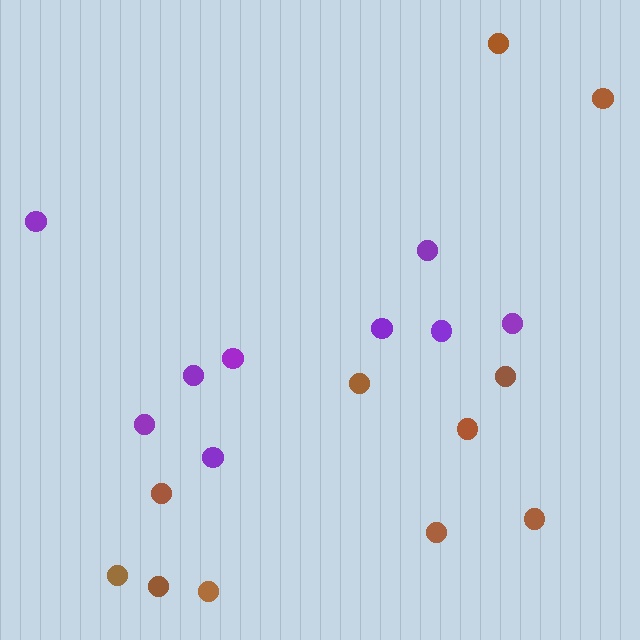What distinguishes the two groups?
There are 2 groups: one group of brown circles (11) and one group of purple circles (9).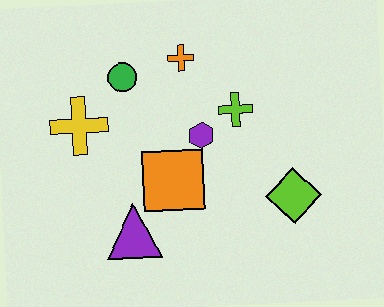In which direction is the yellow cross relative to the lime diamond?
The yellow cross is to the left of the lime diamond.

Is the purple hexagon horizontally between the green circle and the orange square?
No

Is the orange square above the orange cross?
No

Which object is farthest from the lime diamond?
The yellow cross is farthest from the lime diamond.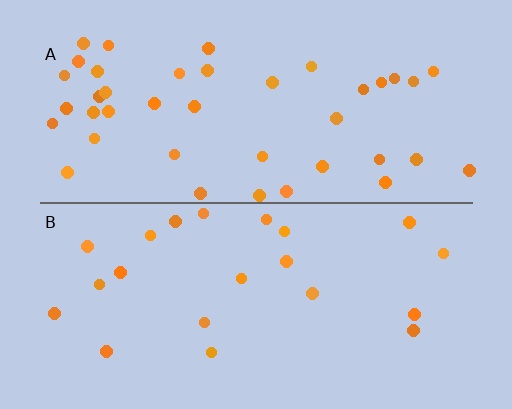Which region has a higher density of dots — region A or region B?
A (the top).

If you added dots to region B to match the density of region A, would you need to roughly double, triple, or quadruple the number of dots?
Approximately double.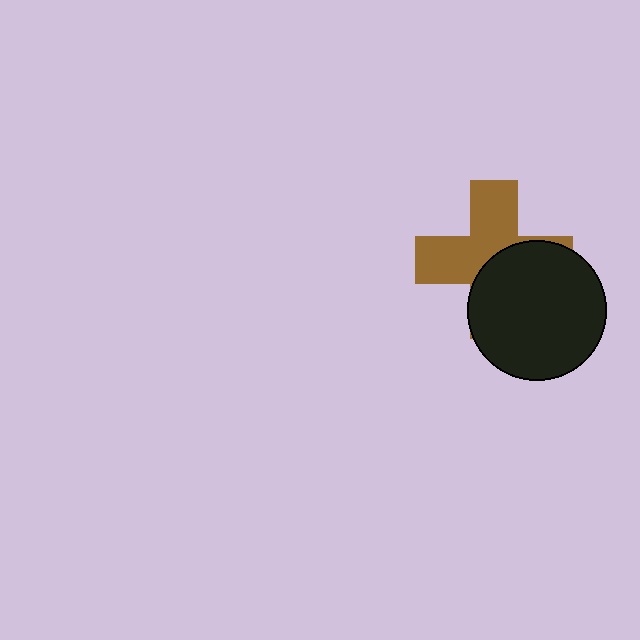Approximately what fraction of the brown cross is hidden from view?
Roughly 48% of the brown cross is hidden behind the black circle.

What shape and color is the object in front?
The object in front is a black circle.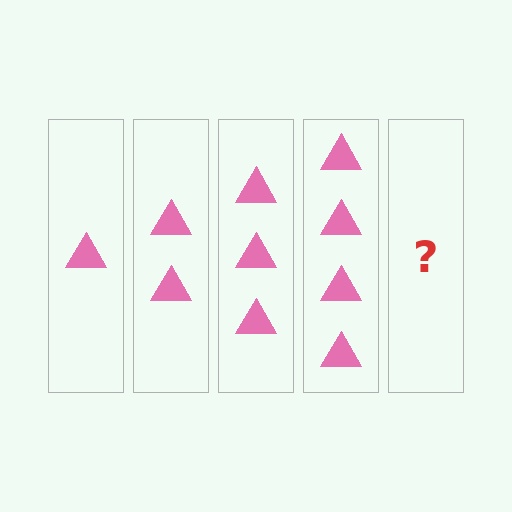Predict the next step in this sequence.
The next step is 5 triangles.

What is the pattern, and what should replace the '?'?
The pattern is that each step adds one more triangle. The '?' should be 5 triangles.